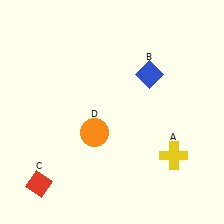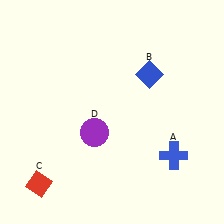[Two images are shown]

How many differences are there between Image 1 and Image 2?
There are 2 differences between the two images.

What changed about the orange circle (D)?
In Image 1, D is orange. In Image 2, it changed to purple.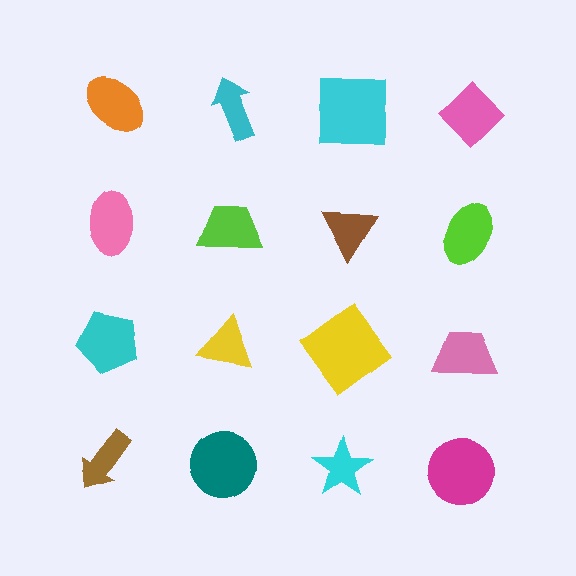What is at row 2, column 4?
A lime ellipse.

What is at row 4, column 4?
A magenta circle.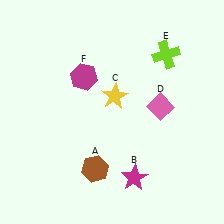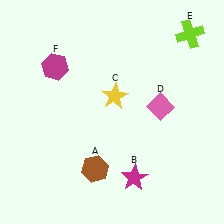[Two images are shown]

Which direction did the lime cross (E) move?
The lime cross (E) moved right.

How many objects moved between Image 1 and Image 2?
2 objects moved between the two images.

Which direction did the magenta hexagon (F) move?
The magenta hexagon (F) moved left.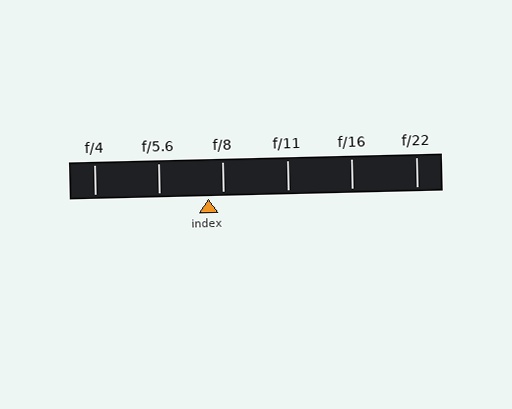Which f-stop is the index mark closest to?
The index mark is closest to f/8.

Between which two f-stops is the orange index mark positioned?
The index mark is between f/5.6 and f/8.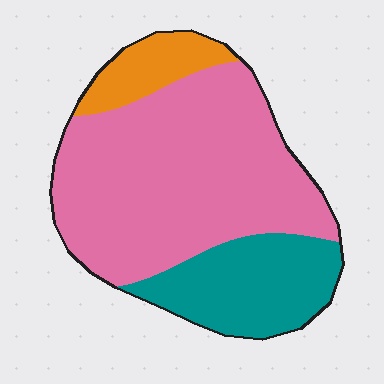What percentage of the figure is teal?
Teal covers roughly 25% of the figure.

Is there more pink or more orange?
Pink.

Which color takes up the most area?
Pink, at roughly 65%.